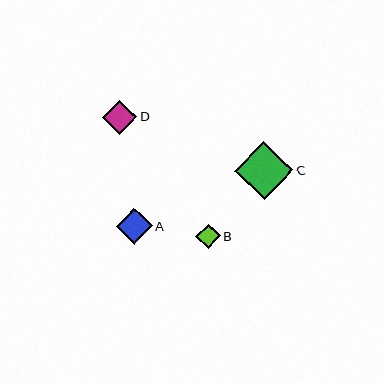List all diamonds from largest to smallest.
From largest to smallest: C, A, D, B.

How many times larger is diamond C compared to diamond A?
Diamond C is approximately 1.6 times the size of diamond A.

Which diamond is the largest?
Diamond C is the largest with a size of approximately 58 pixels.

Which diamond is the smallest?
Diamond B is the smallest with a size of approximately 25 pixels.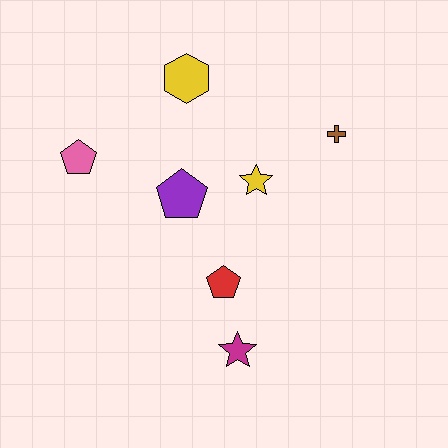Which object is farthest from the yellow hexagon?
The magenta star is farthest from the yellow hexagon.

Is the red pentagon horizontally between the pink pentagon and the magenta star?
Yes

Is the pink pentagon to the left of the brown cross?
Yes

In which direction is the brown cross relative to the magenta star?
The brown cross is above the magenta star.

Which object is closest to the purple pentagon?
The yellow star is closest to the purple pentagon.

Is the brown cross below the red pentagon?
No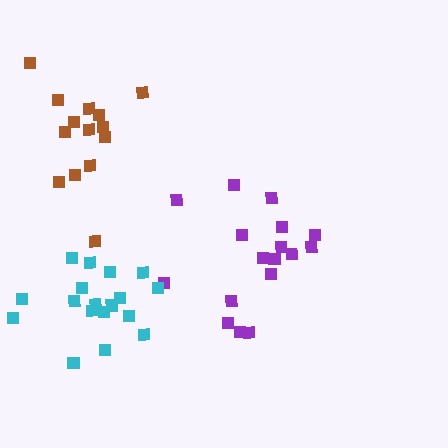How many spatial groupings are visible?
There are 3 spatial groupings.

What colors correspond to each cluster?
The clusters are colored: purple, cyan, brown.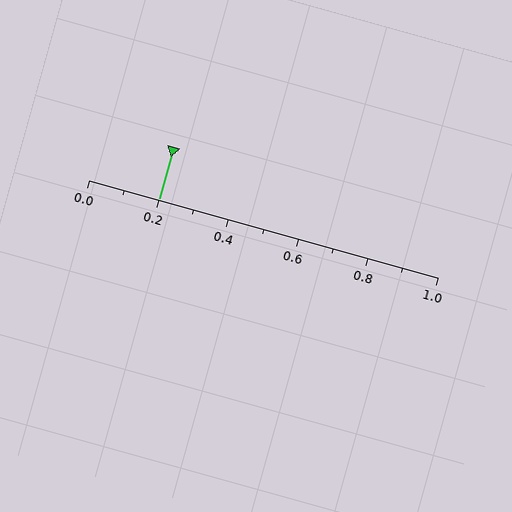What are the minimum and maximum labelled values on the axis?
The axis runs from 0.0 to 1.0.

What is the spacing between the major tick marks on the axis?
The major ticks are spaced 0.2 apart.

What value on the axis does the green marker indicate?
The marker indicates approximately 0.2.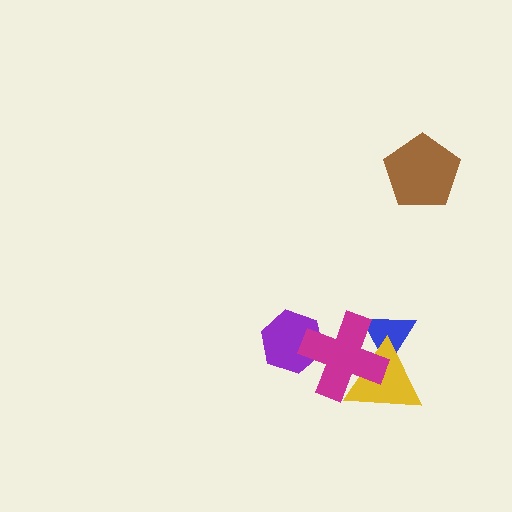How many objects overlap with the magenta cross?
3 objects overlap with the magenta cross.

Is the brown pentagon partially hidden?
No, no other shape covers it.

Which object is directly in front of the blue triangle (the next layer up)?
The yellow triangle is directly in front of the blue triangle.